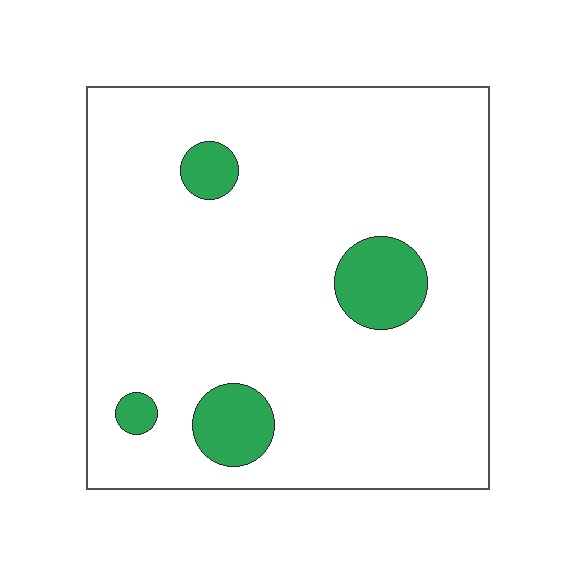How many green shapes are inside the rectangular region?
4.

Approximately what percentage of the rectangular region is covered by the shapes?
Approximately 10%.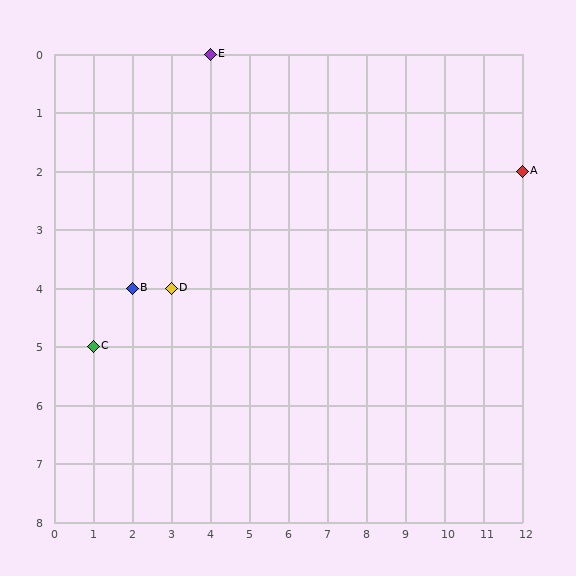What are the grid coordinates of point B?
Point B is at grid coordinates (2, 4).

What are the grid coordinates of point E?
Point E is at grid coordinates (4, 0).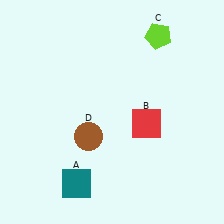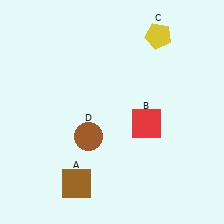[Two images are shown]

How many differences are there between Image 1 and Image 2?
There are 2 differences between the two images.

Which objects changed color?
A changed from teal to brown. C changed from lime to yellow.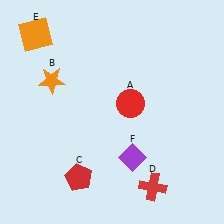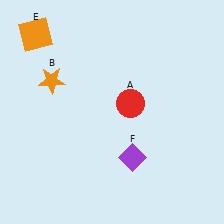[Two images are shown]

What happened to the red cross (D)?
The red cross (D) was removed in Image 2. It was in the bottom-right area of Image 1.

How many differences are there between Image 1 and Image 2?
There are 2 differences between the two images.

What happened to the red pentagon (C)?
The red pentagon (C) was removed in Image 2. It was in the bottom-left area of Image 1.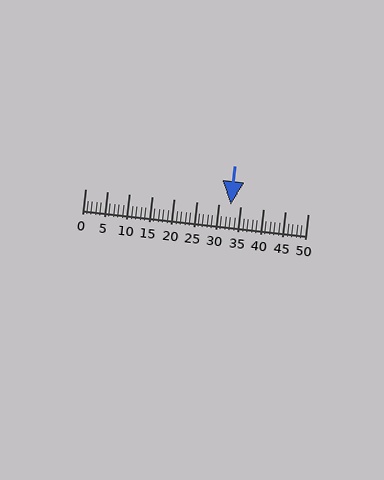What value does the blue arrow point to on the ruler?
The blue arrow points to approximately 33.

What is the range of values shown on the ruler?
The ruler shows values from 0 to 50.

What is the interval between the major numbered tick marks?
The major tick marks are spaced 5 units apart.